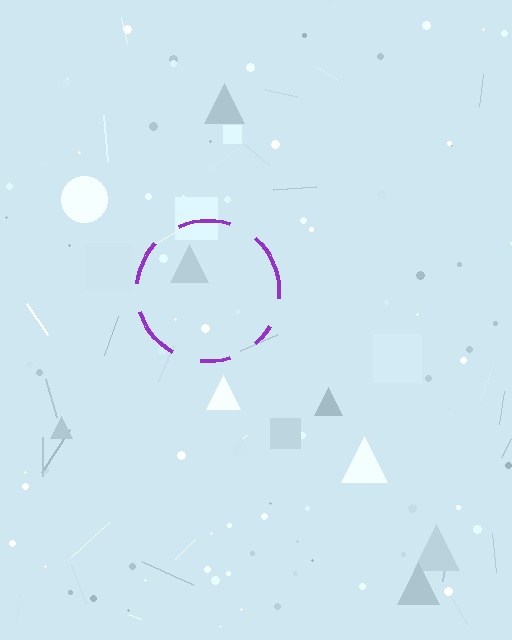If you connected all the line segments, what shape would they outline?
They would outline a circle.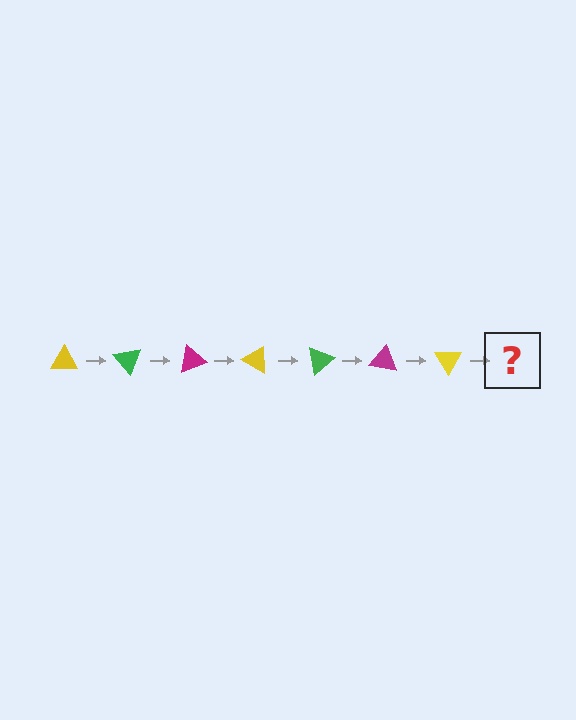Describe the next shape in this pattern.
It should be a green triangle, rotated 350 degrees from the start.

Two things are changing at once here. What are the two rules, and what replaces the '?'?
The two rules are that it rotates 50 degrees each step and the color cycles through yellow, green, and magenta. The '?' should be a green triangle, rotated 350 degrees from the start.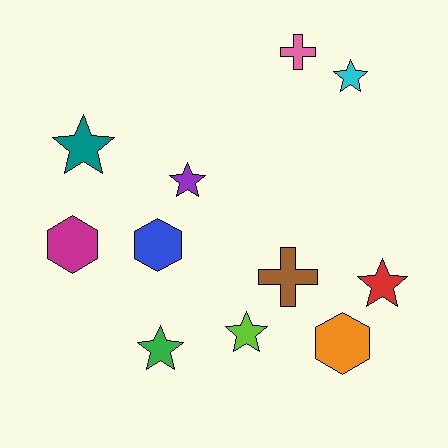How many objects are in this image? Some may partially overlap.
There are 11 objects.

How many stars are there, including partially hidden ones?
There are 6 stars.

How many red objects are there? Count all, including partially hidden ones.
There is 1 red object.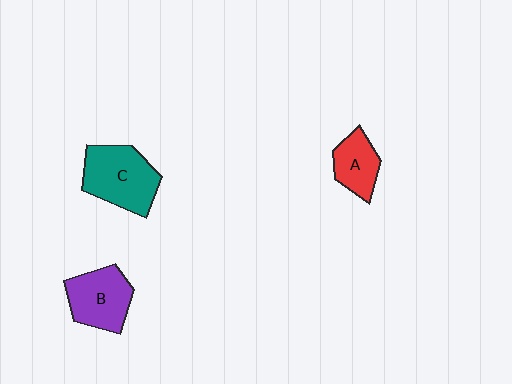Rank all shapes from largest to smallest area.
From largest to smallest: C (teal), B (purple), A (red).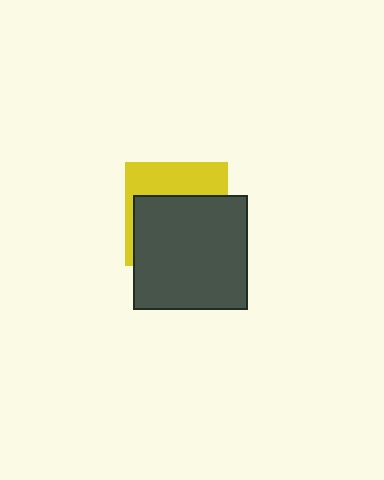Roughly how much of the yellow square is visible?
A small part of it is visible (roughly 38%).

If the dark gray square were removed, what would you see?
You would see the complete yellow square.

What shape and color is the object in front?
The object in front is a dark gray square.